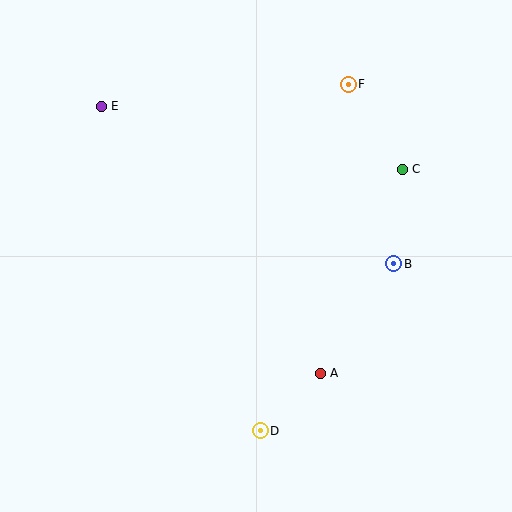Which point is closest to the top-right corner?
Point F is closest to the top-right corner.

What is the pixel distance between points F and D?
The distance between F and D is 358 pixels.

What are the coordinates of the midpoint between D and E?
The midpoint between D and E is at (181, 269).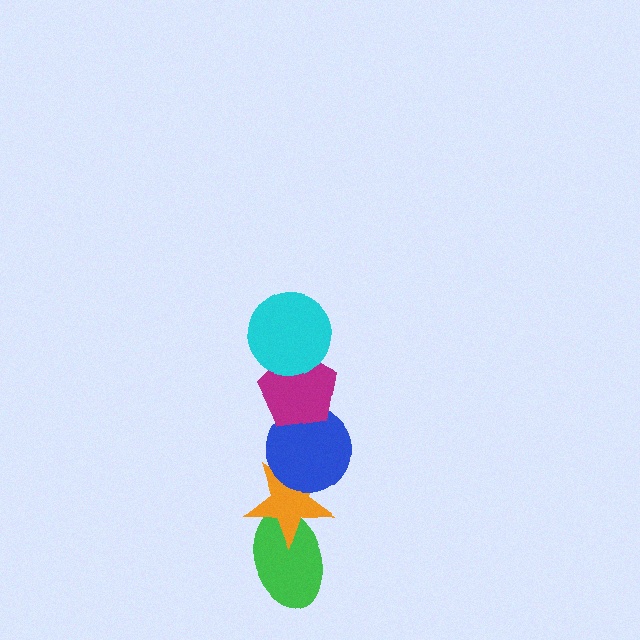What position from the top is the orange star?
The orange star is 4th from the top.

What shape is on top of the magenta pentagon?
The cyan circle is on top of the magenta pentagon.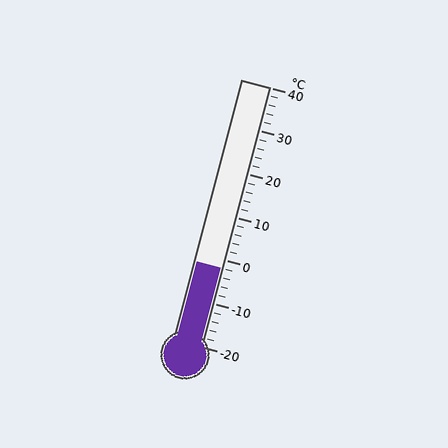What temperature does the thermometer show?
The thermometer shows approximately -2°C.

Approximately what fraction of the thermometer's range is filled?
The thermometer is filled to approximately 30% of its range.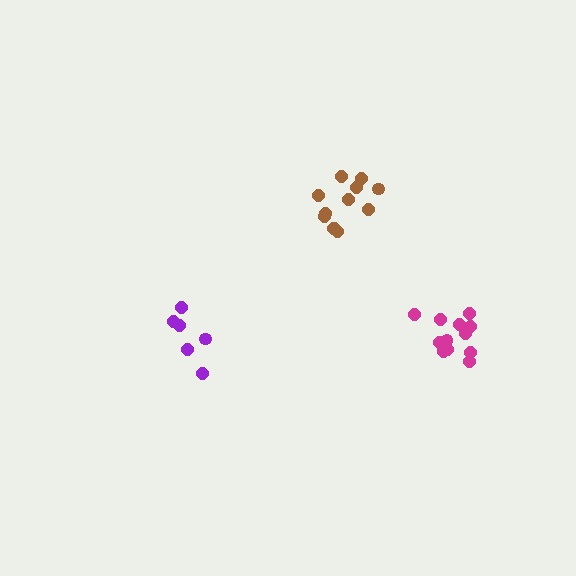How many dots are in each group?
Group 1: 6 dots, Group 2: 12 dots, Group 3: 12 dots (30 total).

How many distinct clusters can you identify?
There are 3 distinct clusters.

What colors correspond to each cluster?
The clusters are colored: purple, brown, magenta.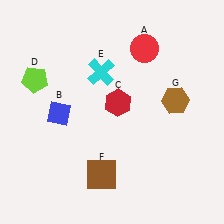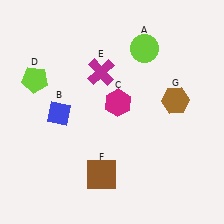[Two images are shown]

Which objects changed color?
A changed from red to lime. C changed from red to magenta. E changed from cyan to magenta.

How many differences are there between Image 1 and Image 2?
There are 3 differences between the two images.